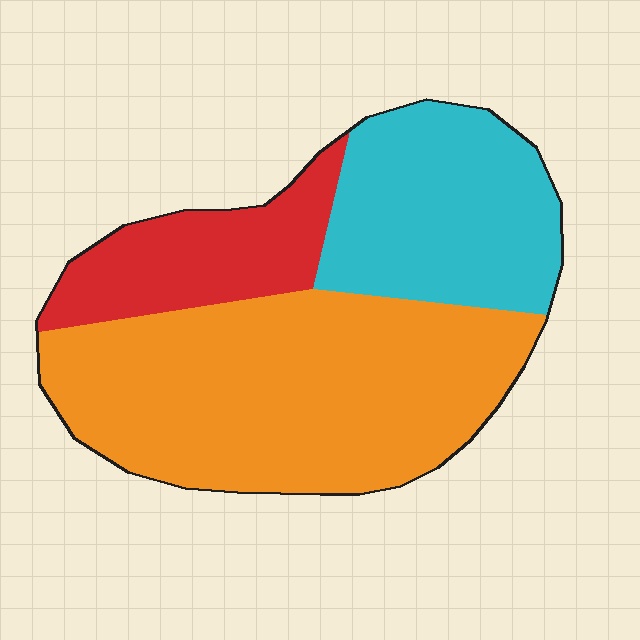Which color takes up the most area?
Orange, at roughly 55%.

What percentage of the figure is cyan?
Cyan covers around 30% of the figure.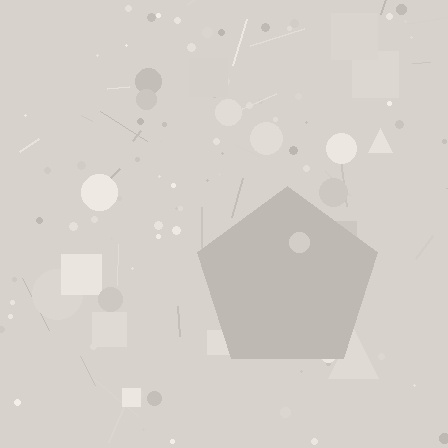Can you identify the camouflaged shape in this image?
The camouflaged shape is a pentagon.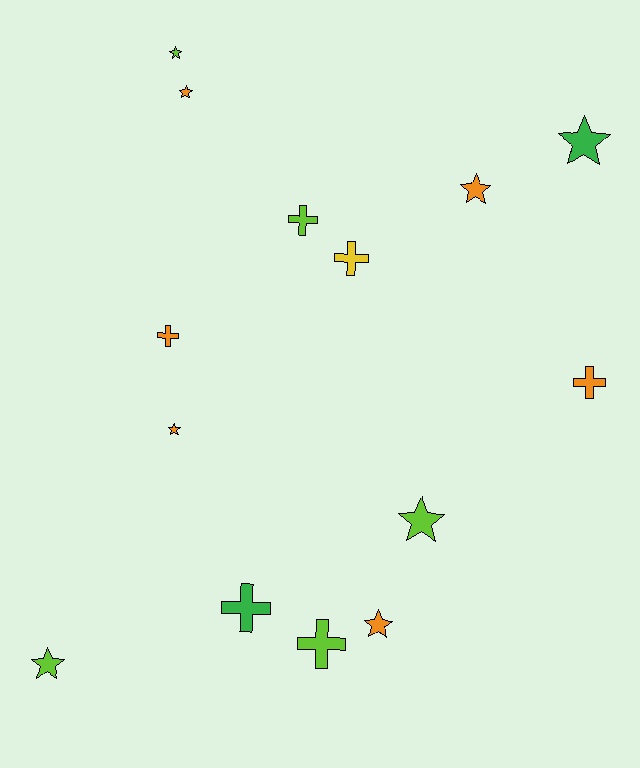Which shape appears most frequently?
Star, with 8 objects.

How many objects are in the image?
There are 14 objects.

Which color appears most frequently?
Orange, with 6 objects.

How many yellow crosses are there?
There is 1 yellow cross.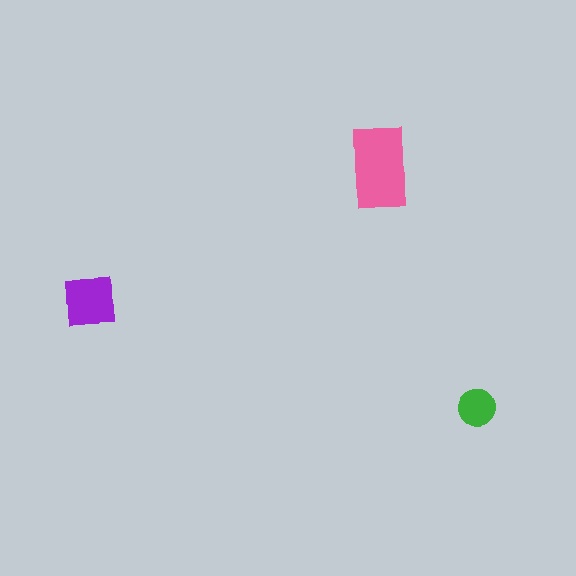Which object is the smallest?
The green circle.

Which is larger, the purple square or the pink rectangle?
The pink rectangle.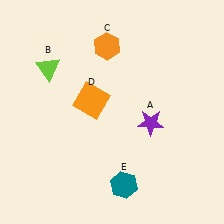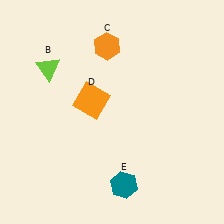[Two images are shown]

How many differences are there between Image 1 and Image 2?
There is 1 difference between the two images.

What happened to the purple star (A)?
The purple star (A) was removed in Image 2. It was in the bottom-right area of Image 1.